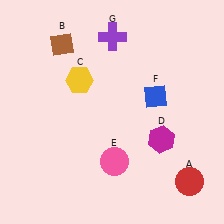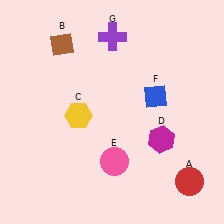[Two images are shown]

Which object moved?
The yellow hexagon (C) moved down.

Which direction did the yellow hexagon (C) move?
The yellow hexagon (C) moved down.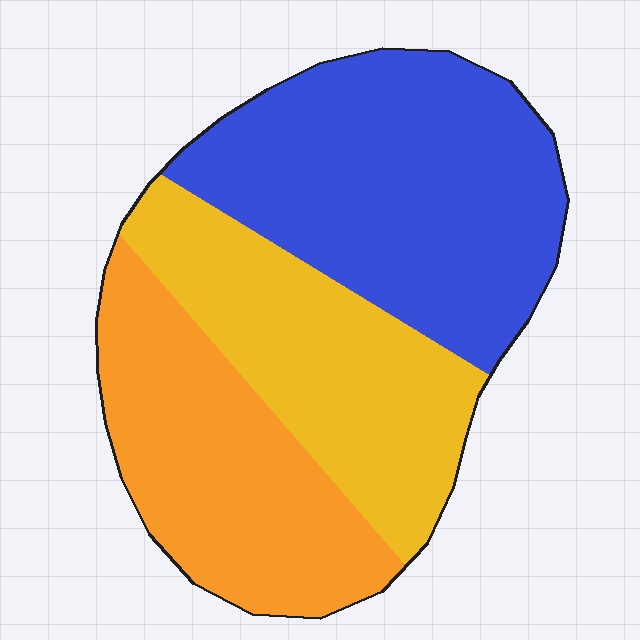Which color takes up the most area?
Blue, at roughly 40%.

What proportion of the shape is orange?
Orange covers 30% of the shape.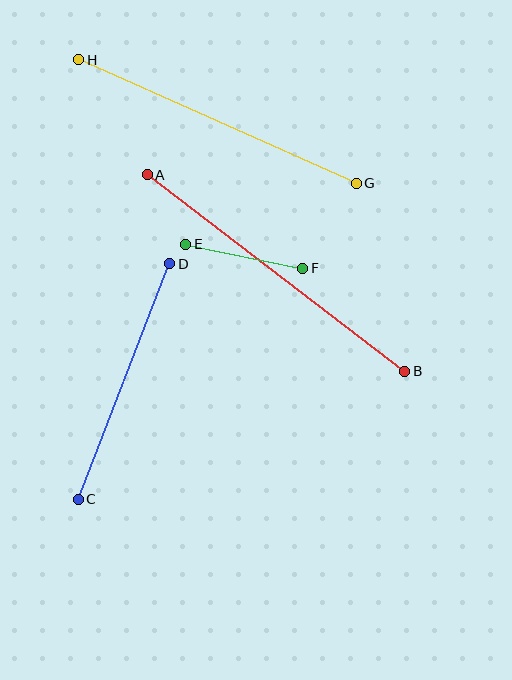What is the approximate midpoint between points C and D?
The midpoint is at approximately (124, 382) pixels.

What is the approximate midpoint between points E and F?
The midpoint is at approximately (244, 256) pixels.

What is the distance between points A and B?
The distance is approximately 324 pixels.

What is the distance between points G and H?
The distance is approximately 303 pixels.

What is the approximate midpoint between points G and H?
The midpoint is at approximately (218, 121) pixels.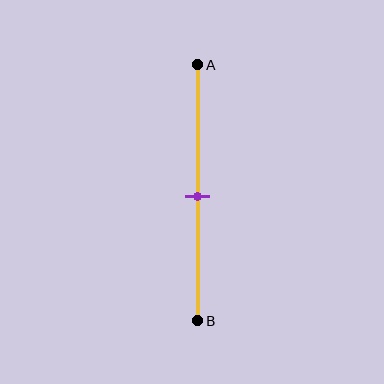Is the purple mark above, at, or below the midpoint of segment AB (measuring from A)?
The purple mark is approximately at the midpoint of segment AB.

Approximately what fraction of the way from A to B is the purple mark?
The purple mark is approximately 50% of the way from A to B.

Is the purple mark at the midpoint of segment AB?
Yes, the mark is approximately at the midpoint.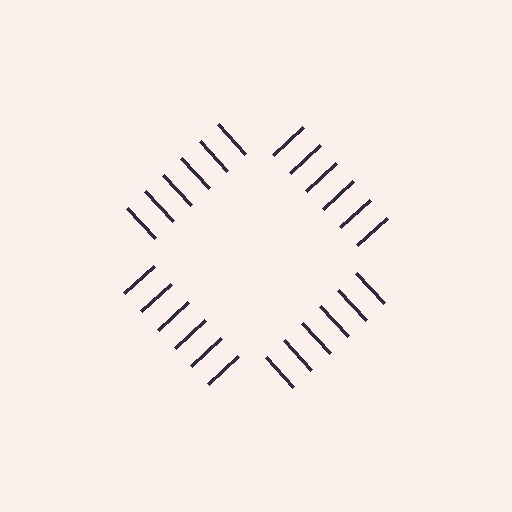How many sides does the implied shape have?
4 sides — the line-ends trace a square.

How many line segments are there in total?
24 — 6 along each of the 4 edges.